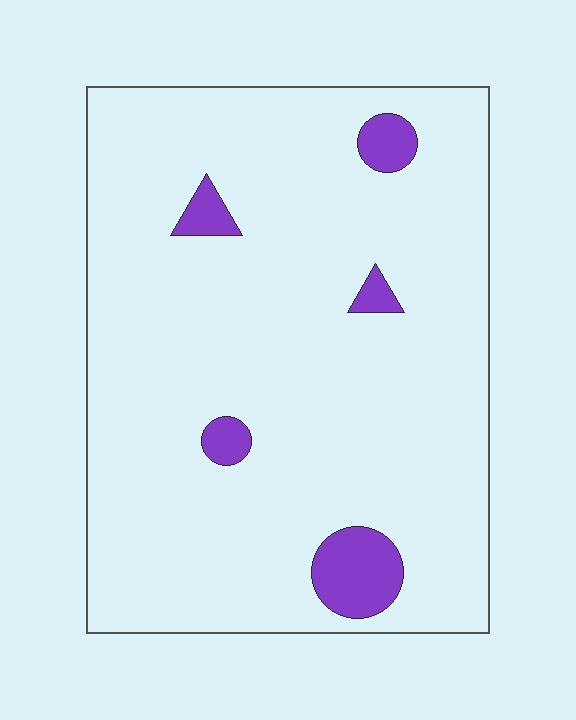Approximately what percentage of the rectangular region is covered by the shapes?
Approximately 5%.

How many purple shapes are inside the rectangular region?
5.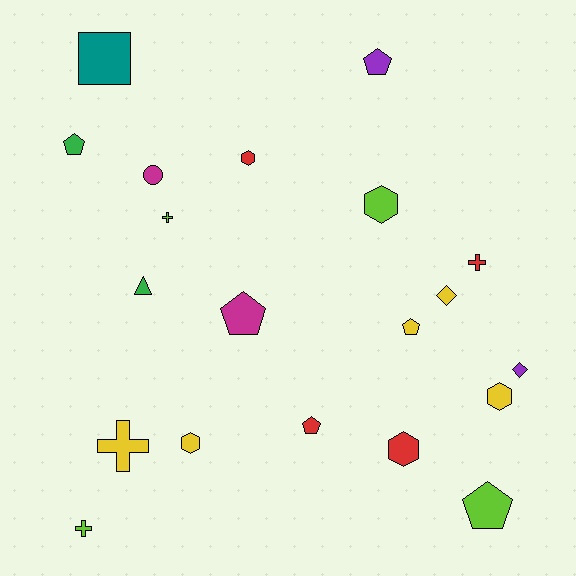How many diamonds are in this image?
There are 2 diamonds.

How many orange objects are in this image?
There are no orange objects.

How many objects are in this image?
There are 20 objects.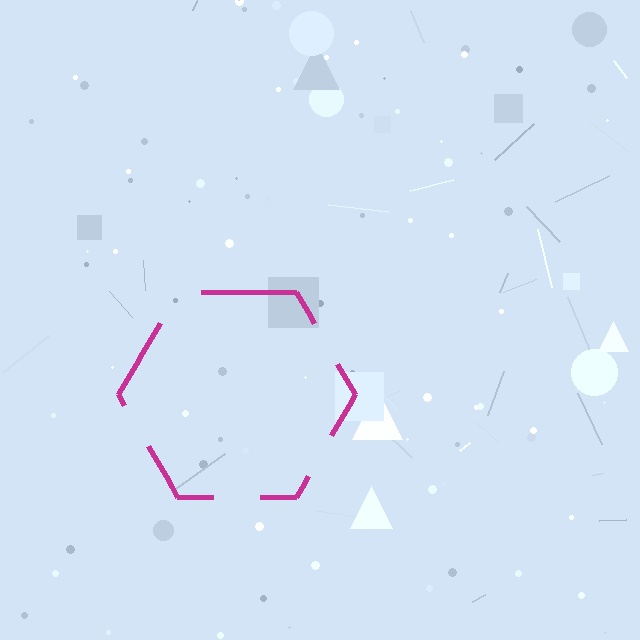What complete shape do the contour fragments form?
The contour fragments form a hexagon.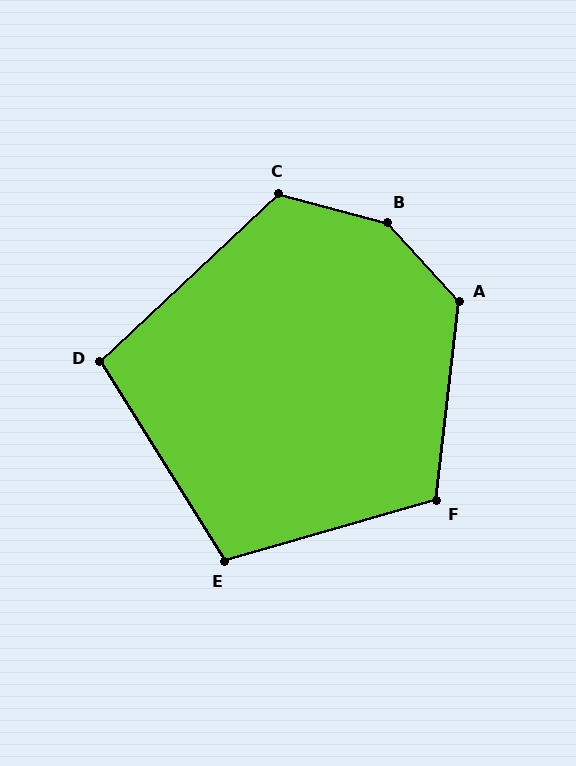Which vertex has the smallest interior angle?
D, at approximately 101 degrees.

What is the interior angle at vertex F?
Approximately 113 degrees (obtuse).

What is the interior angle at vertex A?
Approximately 132 degrees (obtuse).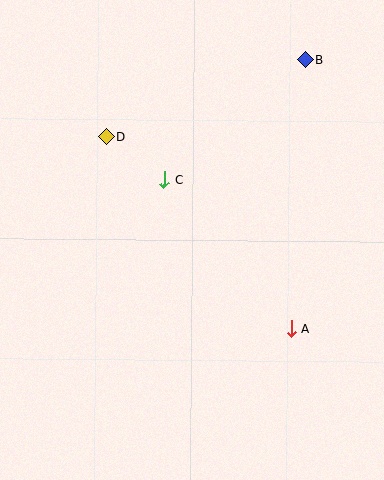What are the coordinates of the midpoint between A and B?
The midpoint between A and B is at (298, 194).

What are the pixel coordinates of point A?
Point A is at (291, 328).